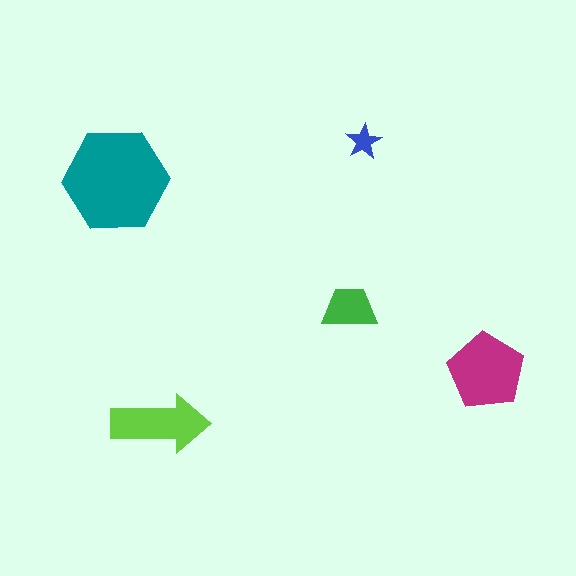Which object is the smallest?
The blue star.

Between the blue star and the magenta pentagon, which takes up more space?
The magenta pentagon.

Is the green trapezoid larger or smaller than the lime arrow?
Smaller.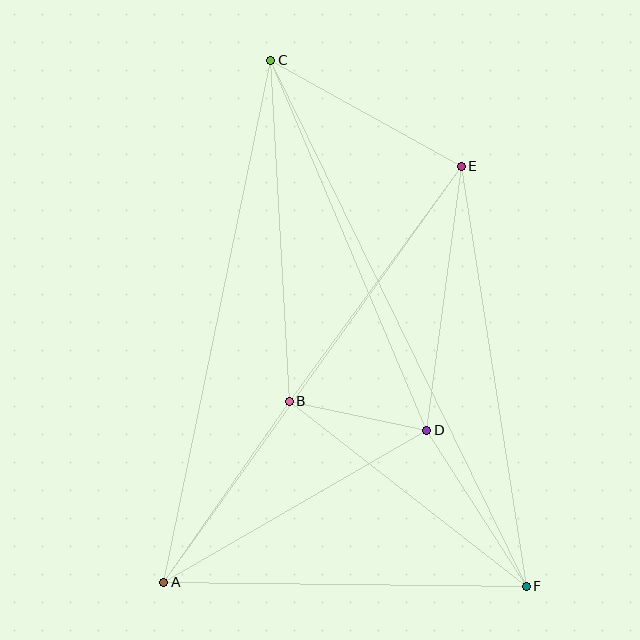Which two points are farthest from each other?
Points C and F are farthest from each other.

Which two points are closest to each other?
Points B and D are closest to each other.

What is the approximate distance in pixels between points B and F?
The distance between B and F is approximately 301 pixels.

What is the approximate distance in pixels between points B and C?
The distance between B and C is approximately 341 pixels.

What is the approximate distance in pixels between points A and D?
The distance between A and D is approximately 304 pixels.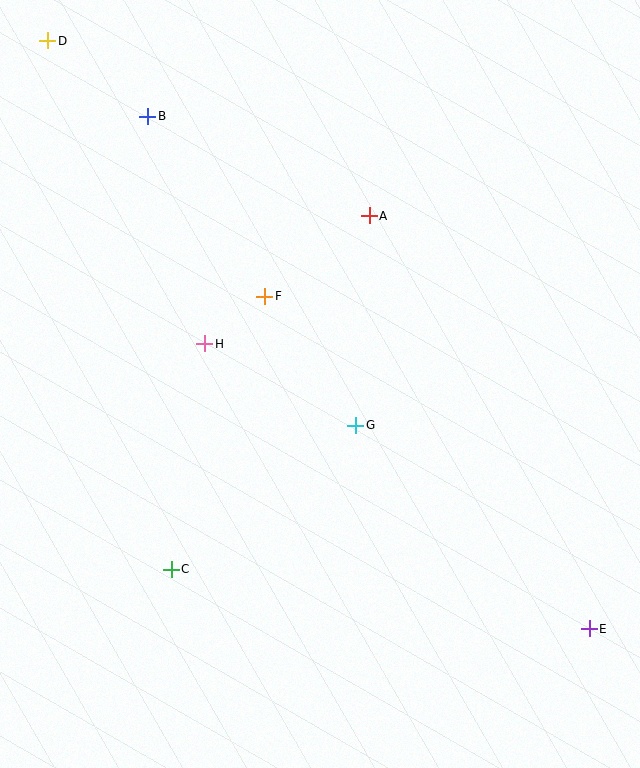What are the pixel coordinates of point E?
Point E is at (589, 629).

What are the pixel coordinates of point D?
Point D is at (48, 41).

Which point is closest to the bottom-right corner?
Point E is closest to the bottom-right corner.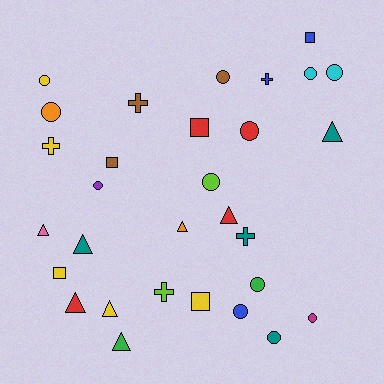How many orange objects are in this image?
There are 2 orange objects.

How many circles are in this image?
There are 12 circles.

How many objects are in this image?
There are 30 objects.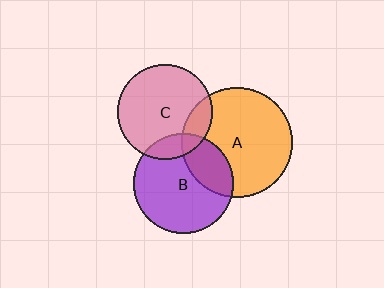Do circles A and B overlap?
Yes.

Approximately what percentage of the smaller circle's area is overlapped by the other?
Approximately 25%.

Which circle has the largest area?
Circle A (orange).